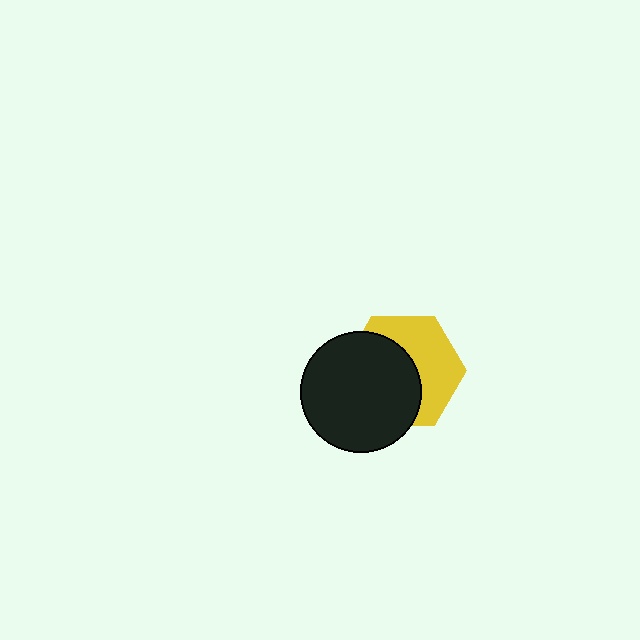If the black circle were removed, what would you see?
You would see the complete yellow hexagon.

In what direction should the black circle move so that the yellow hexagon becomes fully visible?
The black circle should move toward the lower-left. That is the shortest direction to clear the overlap and leave the yellow hexagon fully visible.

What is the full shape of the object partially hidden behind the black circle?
The partially hidden object is a yellow hexagon.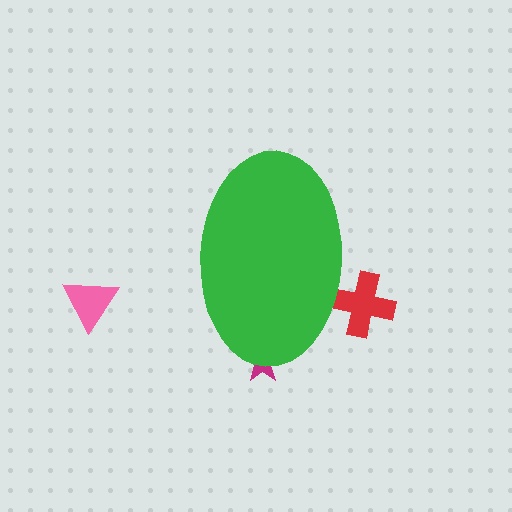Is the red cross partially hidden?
Yes, the red cross is partially hidden behind the green ellipse.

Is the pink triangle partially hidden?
No, the pink triangle is fully visible.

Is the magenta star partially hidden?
Yes, the magenta star is partially hidden behind the green ellipse.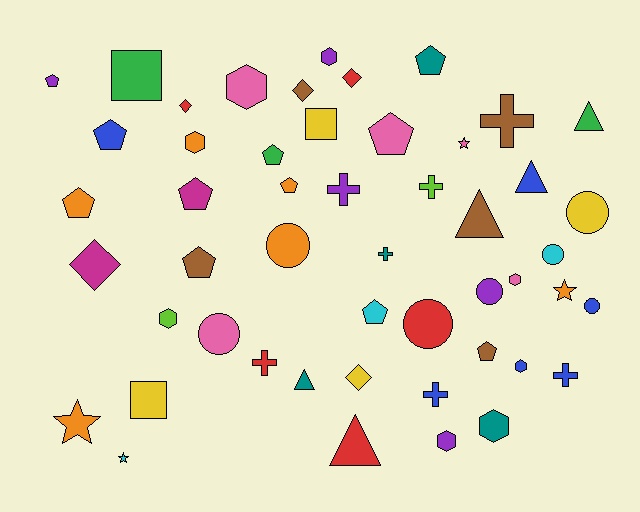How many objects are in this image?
There are 50 objects.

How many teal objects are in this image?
There are 4 teal objects.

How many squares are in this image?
There are 3 squares.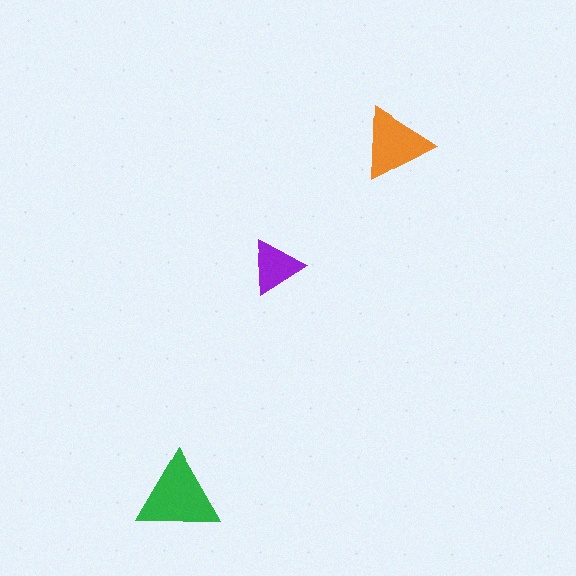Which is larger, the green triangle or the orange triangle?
The green one.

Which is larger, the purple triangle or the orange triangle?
The orange one.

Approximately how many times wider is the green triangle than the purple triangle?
About 1.5 times wider.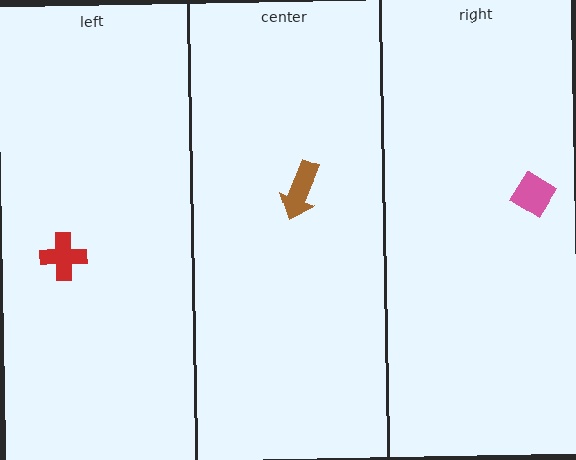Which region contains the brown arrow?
The center region.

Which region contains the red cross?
The left region.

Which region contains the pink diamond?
The right region.